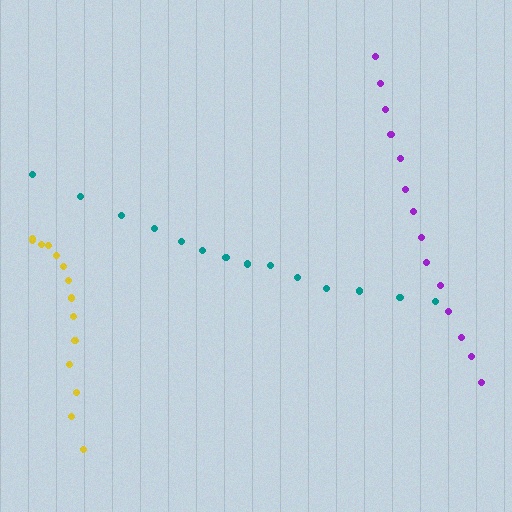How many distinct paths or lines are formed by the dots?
There are 3 distinct paths.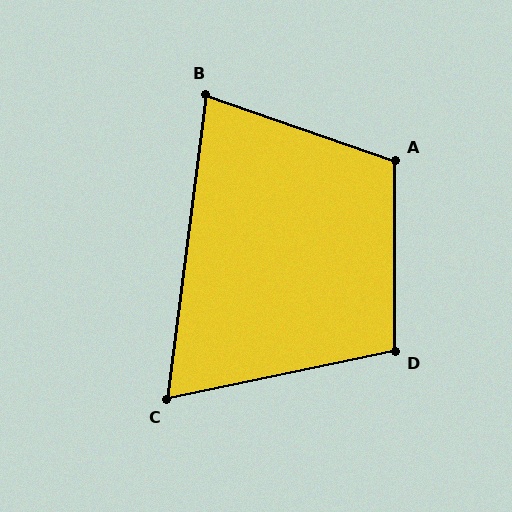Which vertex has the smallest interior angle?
C, at approximately 71 degrees.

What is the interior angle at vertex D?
Approximately 102 degrees (obtuse).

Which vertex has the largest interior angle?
A, at approximately 109 degrees.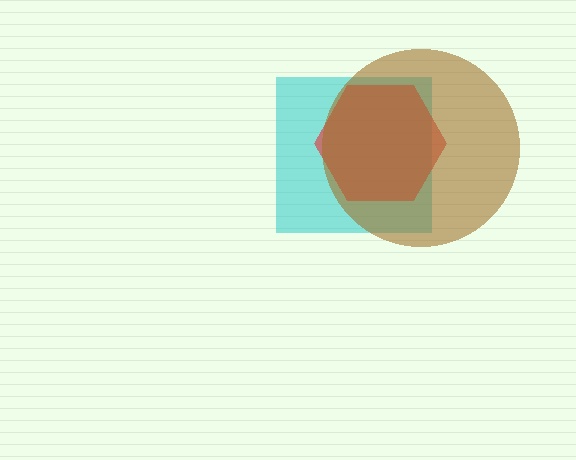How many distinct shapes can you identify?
There are 3 distinct shapes: a cyan square, a red hexagon, a brown circle.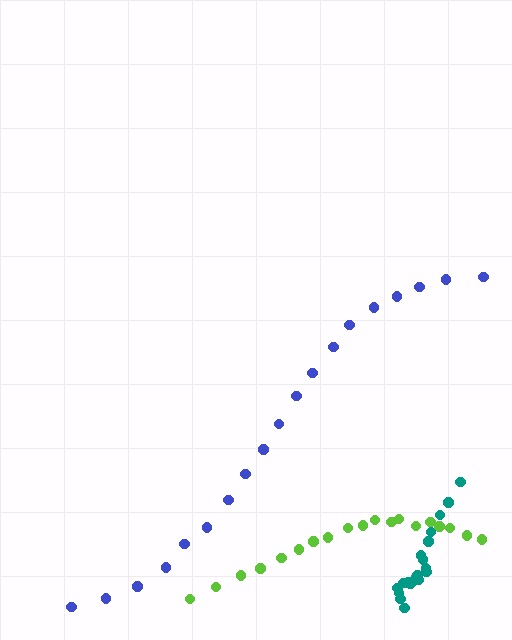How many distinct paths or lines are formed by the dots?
There are 3 distinct paths.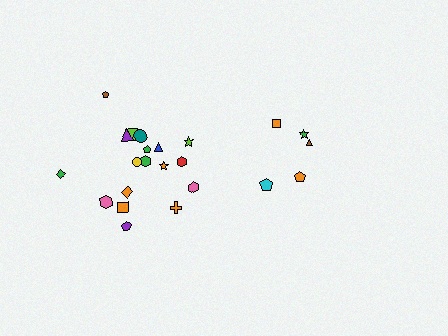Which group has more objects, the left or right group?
The left group.